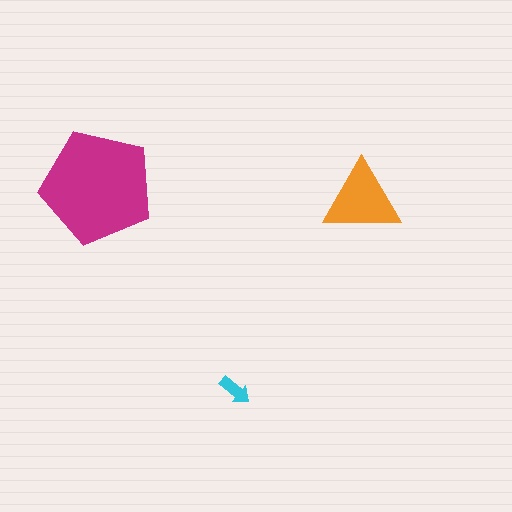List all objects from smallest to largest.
The cyan arrow, the orange triangle, the magenta pentagon.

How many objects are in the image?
There are 3 objects in the image.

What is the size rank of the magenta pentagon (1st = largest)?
1st.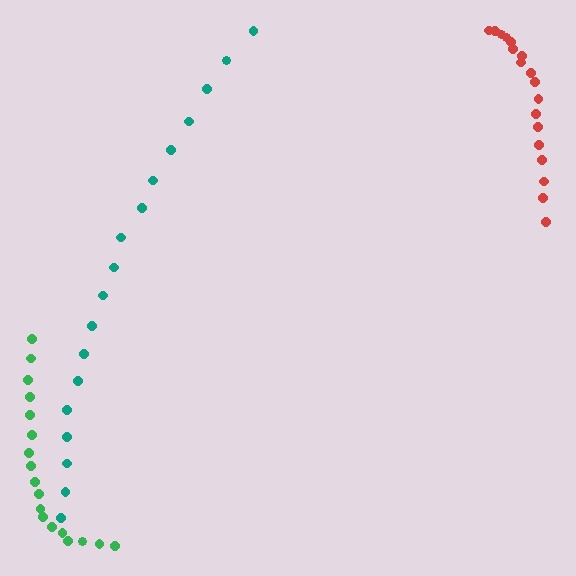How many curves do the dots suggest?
There are 3 distinct paths.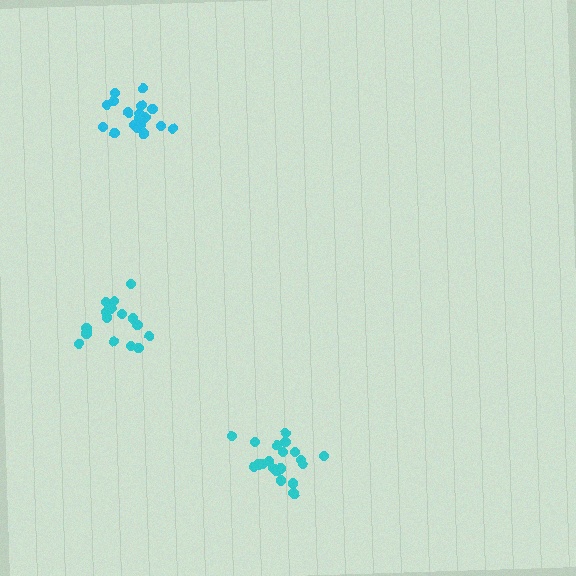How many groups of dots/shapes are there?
There are 3 groups.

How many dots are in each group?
Group 1: 20 dots, Group 2: 20 dots, Group 3: 17 dots (57 total).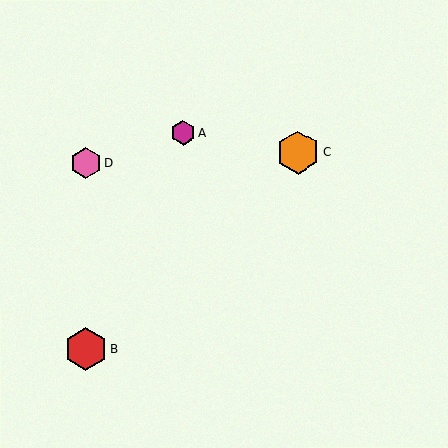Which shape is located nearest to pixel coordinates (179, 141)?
The magenta hexagon (labeled A) at (183, 133) is nearest to that location.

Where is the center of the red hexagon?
The center of the red hexagon is at (86, 349).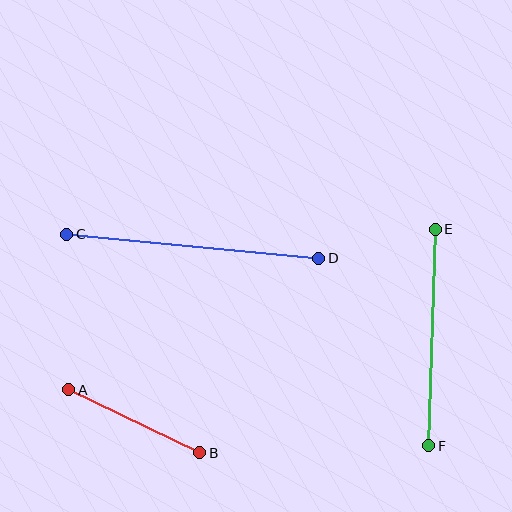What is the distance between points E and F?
The distance is approximately 217 pixels.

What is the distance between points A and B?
The distance is approximately 145 pixels.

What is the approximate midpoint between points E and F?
The midpoint is at approximately (432, 338) pixels.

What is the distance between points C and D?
The distance is approximately 253 pixels.